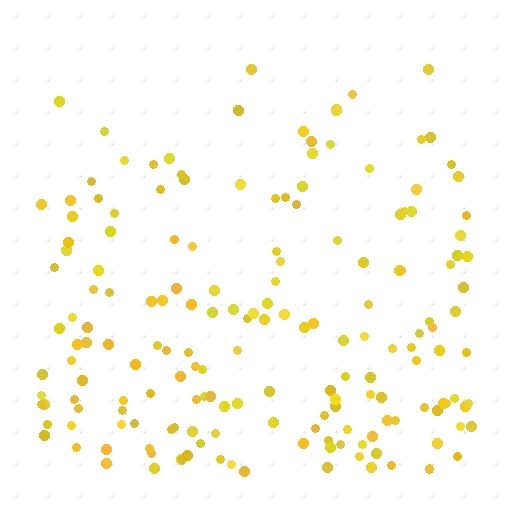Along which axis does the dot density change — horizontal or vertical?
Vertical.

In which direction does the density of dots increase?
From top to bottom, with the bottom side densest.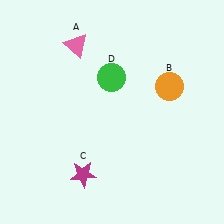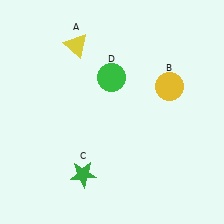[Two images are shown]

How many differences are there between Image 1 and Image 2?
There are 3 differences between the two images.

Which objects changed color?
A changed from pink to yellow. B changed from orange to yellow. C changed from magenta to green.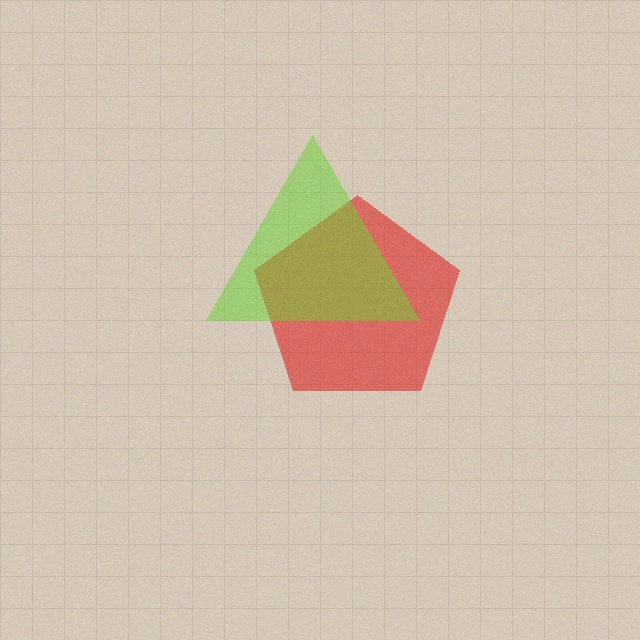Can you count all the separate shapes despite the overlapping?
Yes, there are 2 separate shapes.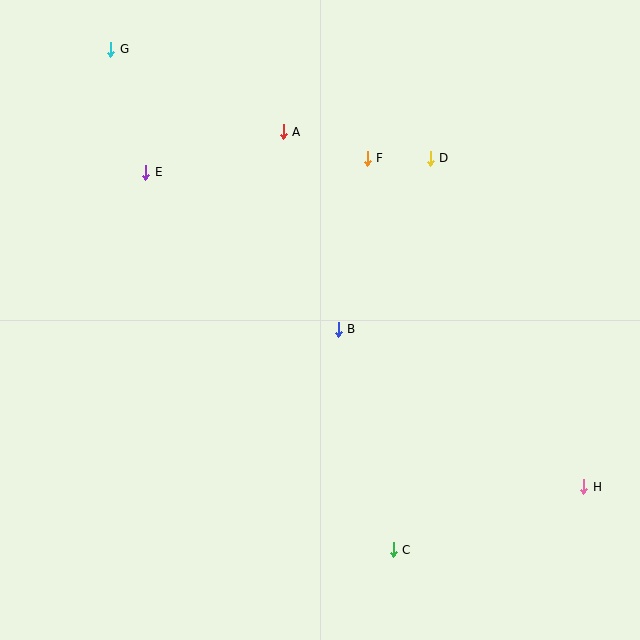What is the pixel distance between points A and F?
The distance between A and F is 88 pixels.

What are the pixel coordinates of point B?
Point B is at (338, 329).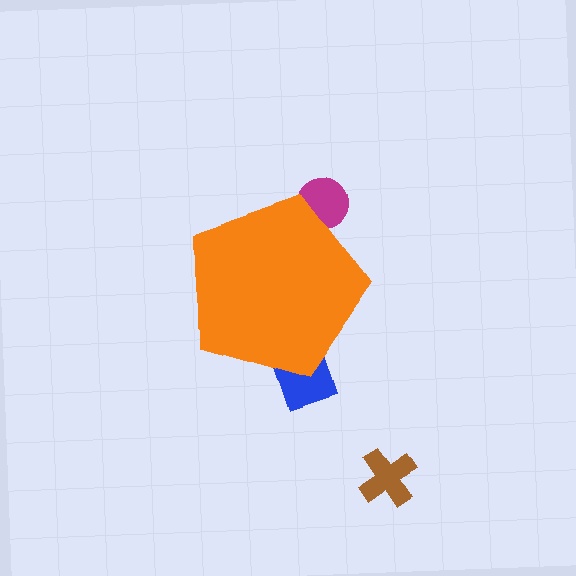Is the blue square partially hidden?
Yes, the blue square is partially hidden behind the orange pentagon.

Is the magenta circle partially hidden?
Yes, the magenta circle is partially hidden behind the orange pentagon.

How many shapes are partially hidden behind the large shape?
2 shapes are partially hidden.